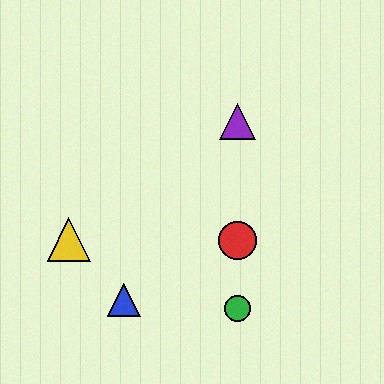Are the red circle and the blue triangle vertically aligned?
No, the red circle is at x≈237 and the blue triangle is at x≈124.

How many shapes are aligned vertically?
3 shapes (the red circle, the green circle, the purple triangle) are aligned vertically.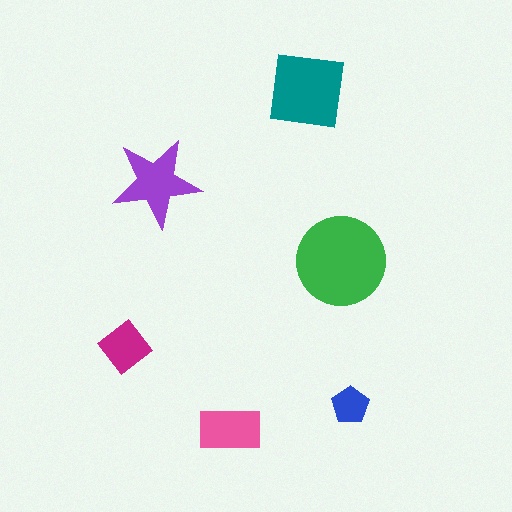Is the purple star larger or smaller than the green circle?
Smaller.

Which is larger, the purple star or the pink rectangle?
The purple star.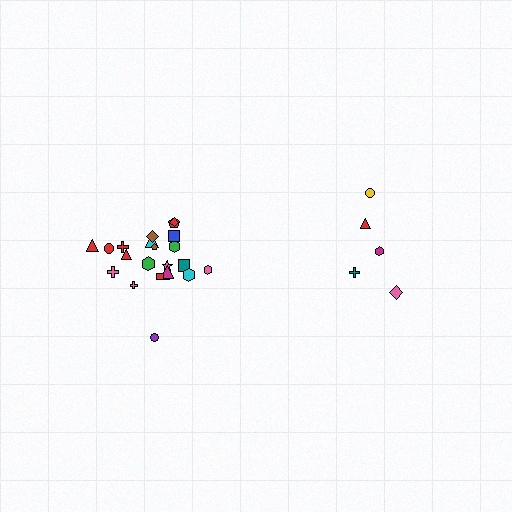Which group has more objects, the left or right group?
The left group.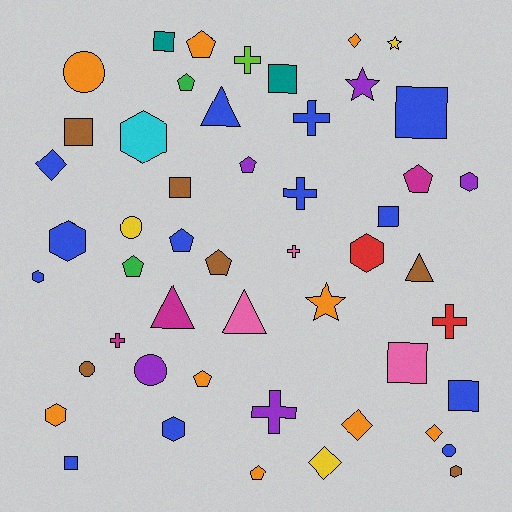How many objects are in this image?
There are 50 objects.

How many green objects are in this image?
There are 2 green objects.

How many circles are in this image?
There are 5 circles.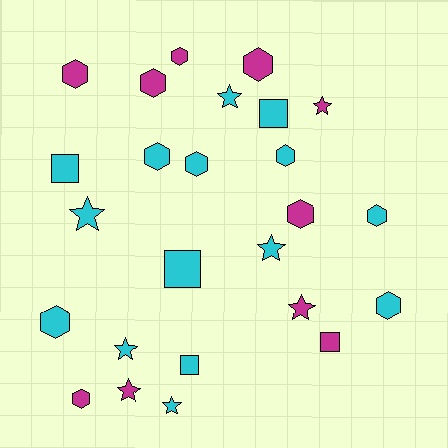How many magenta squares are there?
There is 1 magenta square.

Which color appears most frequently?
Cyan, with 15 objects.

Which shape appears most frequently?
Hexagon, with 12 objects.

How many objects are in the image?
There are 25 objects.